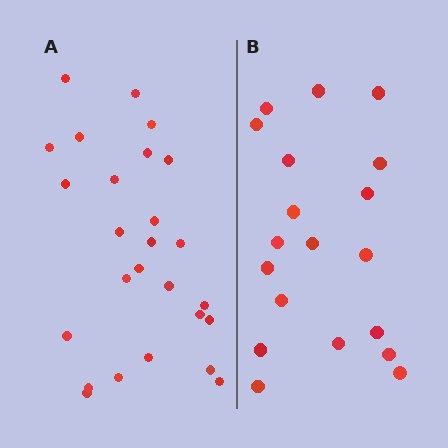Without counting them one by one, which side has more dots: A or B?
Region A (the left region) has more dots.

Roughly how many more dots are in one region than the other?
Region A has roughly 8 or so more dots than region B.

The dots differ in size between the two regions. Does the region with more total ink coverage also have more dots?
No. Region B has more total ink coverage because its dots are larger, but region A actually contains more individual dots. Total area can be misleading — the number of items is what matters here.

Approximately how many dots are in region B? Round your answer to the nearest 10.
About 20 dots. (The exact count is 19, which rounds to 20.)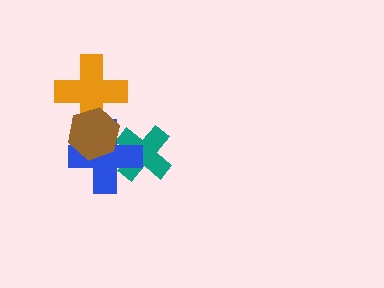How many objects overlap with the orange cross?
1 object overlaps with the orange cross.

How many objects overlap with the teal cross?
1 object overlaps with the teal cross.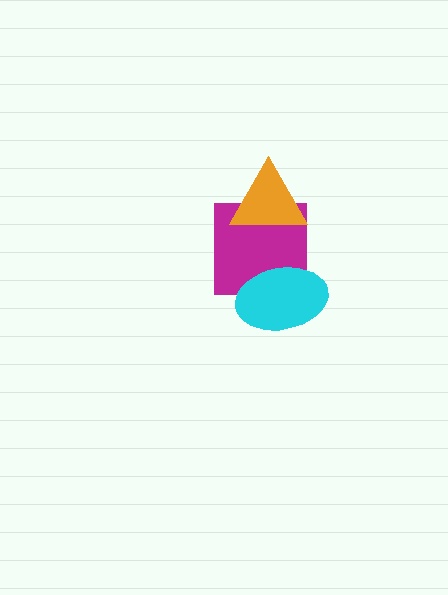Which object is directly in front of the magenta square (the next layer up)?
The orange triangle is directly in front of the magenta square.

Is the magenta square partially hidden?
Yes, it is partially covered by another shape.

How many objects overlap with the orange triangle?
1 object overlaps with the orange triangle.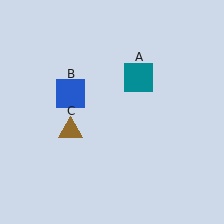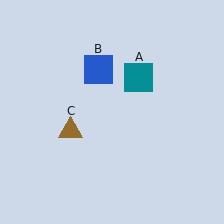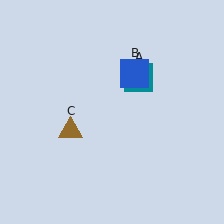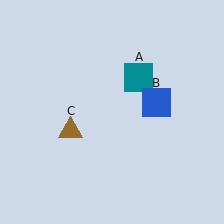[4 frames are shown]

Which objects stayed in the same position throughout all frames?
Teal square (object A) and brown triangle (object C) remained stationary.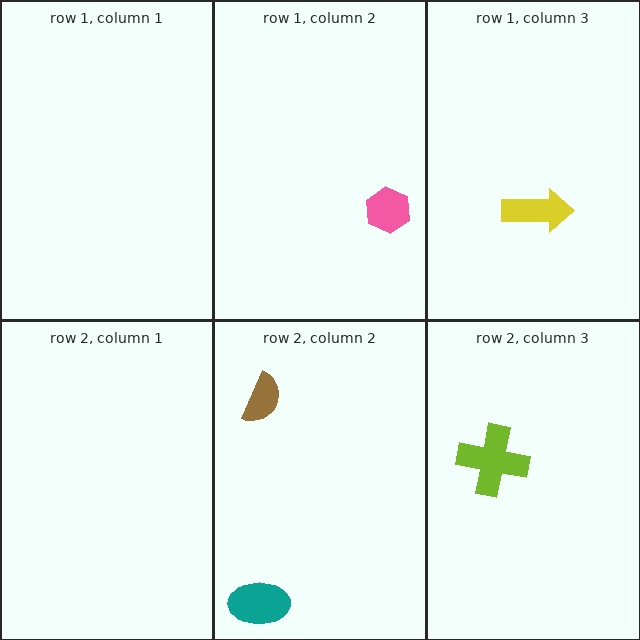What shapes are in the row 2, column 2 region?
The brown semicircle, the teal ellipse.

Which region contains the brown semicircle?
The row 2, column 2 region.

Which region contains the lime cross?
The row 2, column 3 region.